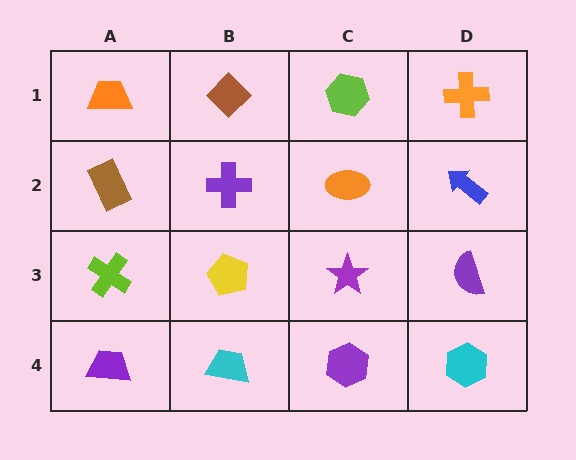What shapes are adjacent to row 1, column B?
A purple cross (row 2, column B), an orange trapezoid (row 1, column A), a lime hexagon (row 1, column C).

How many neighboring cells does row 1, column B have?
3.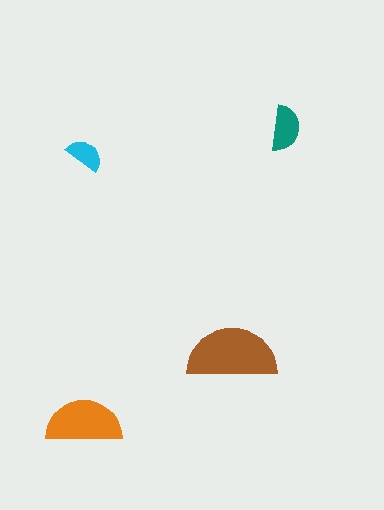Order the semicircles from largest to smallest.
the brown one, the orange one, the teal one, the cyan one.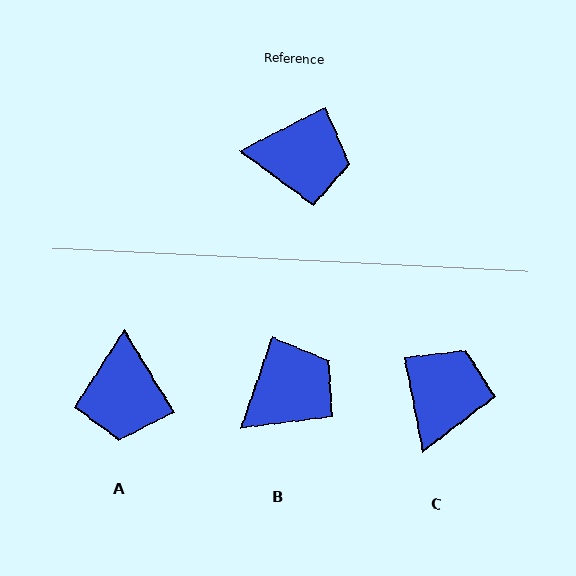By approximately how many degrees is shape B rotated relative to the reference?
Approximately 44 degrees counter-clockwise.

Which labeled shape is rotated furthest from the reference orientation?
A, about 86 degrees away.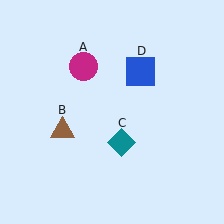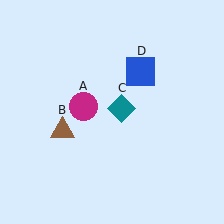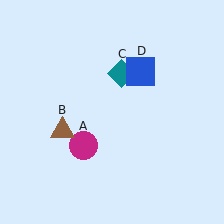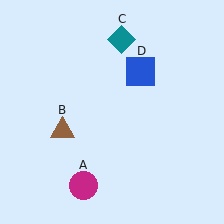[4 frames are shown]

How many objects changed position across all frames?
2 objects changed position: magenta circle (object A), teal diamond (object C).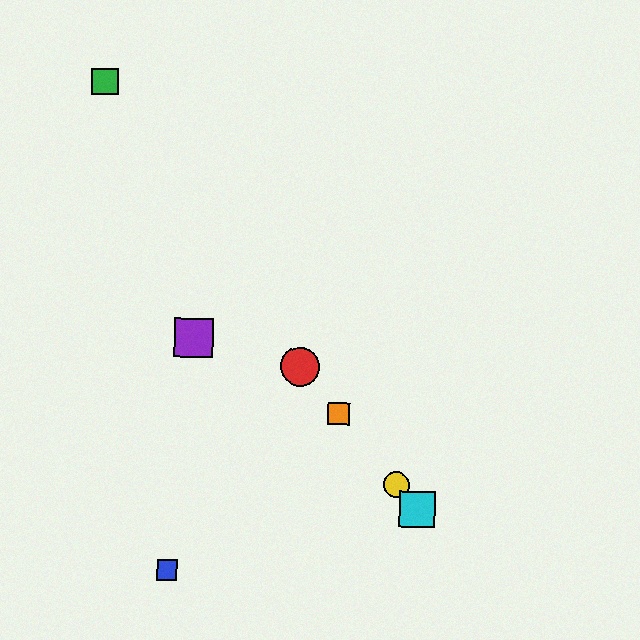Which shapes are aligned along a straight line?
The red circle, the yellow circle, the orange square, the cyan square are aligned along a straight line.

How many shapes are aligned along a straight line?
4 shapes (the red circle, the yellow circle, the orange square, the cyan square) are aligned along a straight line.